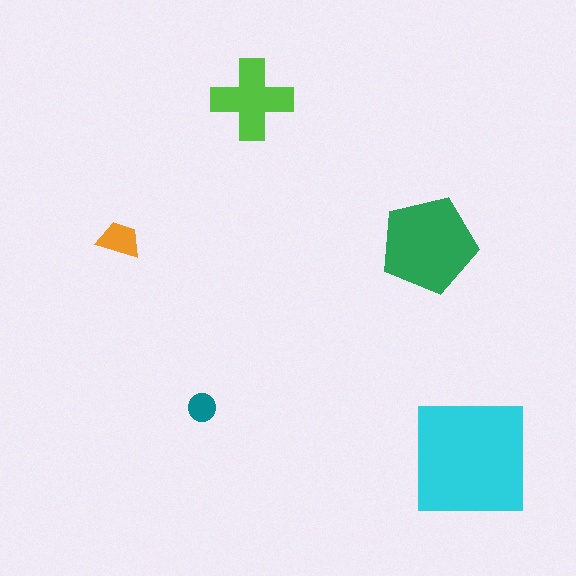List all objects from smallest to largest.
The teal circle, the orange trapezoid, the lime cross, the green pentagon, the cyan square.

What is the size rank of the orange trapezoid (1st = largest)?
4th.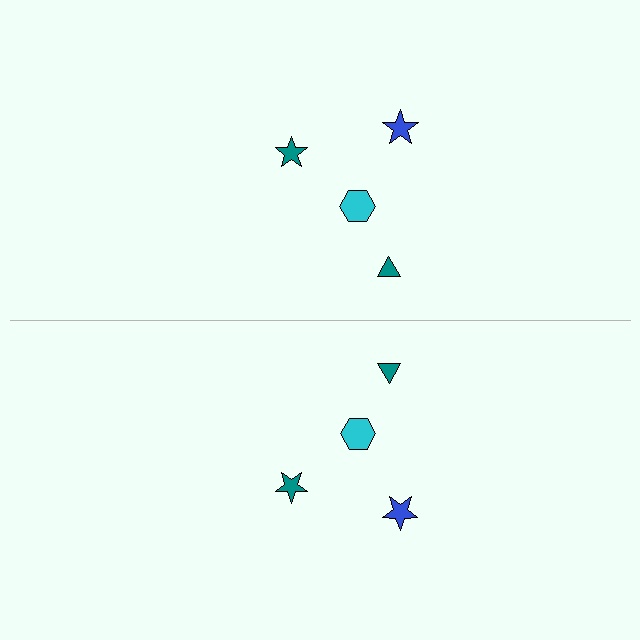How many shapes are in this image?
There are 8 shapes in this image.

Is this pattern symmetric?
Yes, this pattern has bilateral (reflection) symmetry.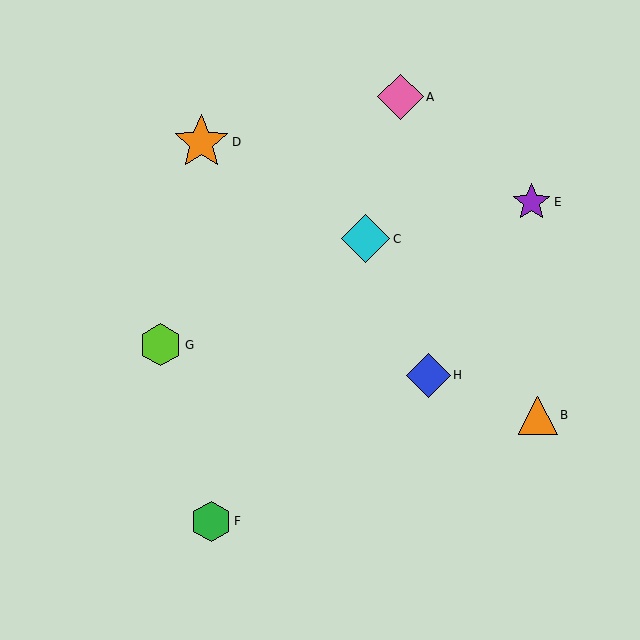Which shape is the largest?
The orange star (labeled D) is the largest.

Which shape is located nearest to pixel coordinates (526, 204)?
The purple star (labeled E) at (532, 202) is nearest to that location.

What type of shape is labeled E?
Shape E is a purple star.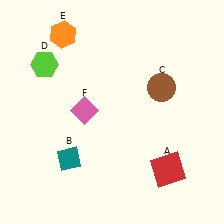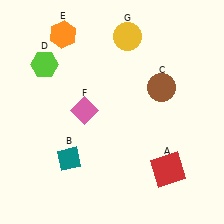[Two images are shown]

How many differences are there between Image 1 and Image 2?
There is 1 difference between the two images.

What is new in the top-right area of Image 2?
A yellow circle (G) was added in the top-right area of Image 2.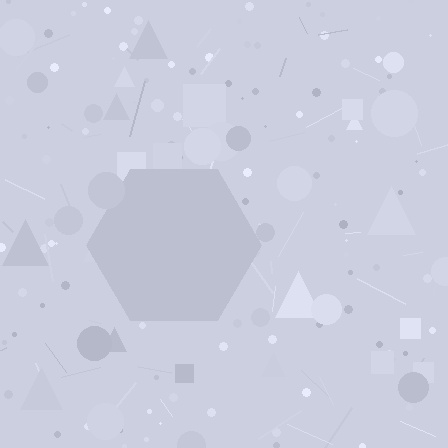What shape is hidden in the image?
A hexagon is hidden in the image.